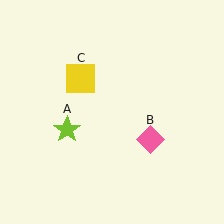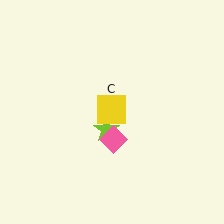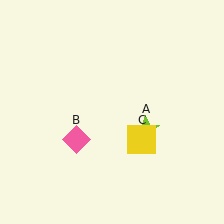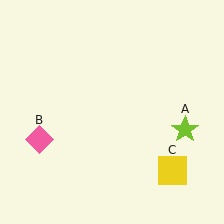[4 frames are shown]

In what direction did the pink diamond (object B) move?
The pink diamond (object B) moved left.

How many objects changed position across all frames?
3 objects changed position: lime star (object A), pink diamond (object B), yellow square (object C).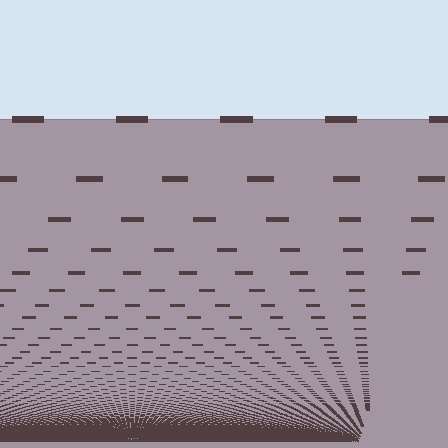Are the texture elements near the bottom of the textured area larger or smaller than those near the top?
Smaller. The gradient is inverted — elements near the bottom are smaller and denser.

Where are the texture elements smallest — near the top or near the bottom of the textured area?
Near the bottom.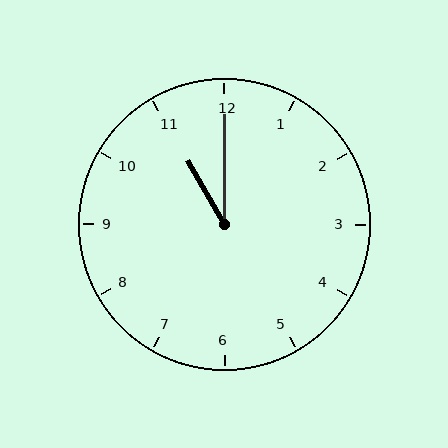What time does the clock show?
11:00.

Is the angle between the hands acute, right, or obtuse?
It is acute.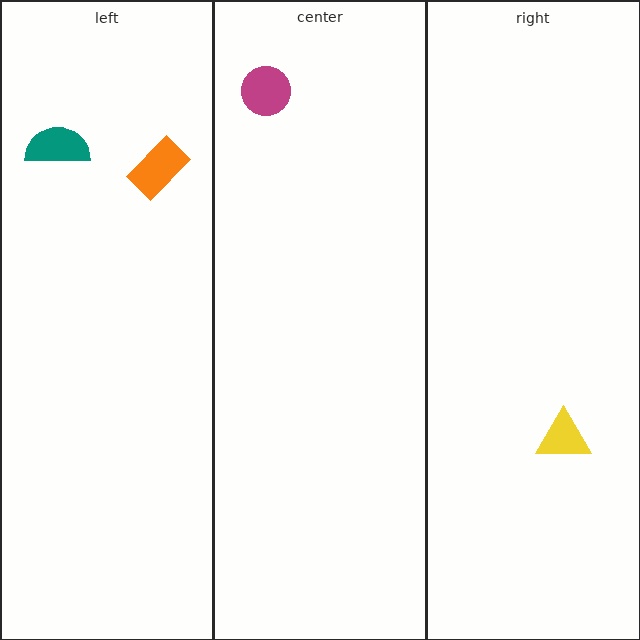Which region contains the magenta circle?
The center region.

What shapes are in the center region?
The magenta circle.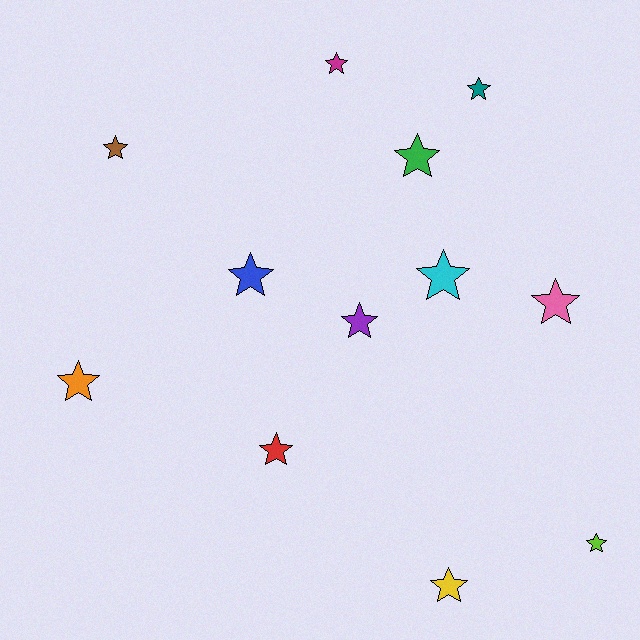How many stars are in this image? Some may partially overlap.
There are 12 stars.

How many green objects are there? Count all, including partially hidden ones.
There is 1 green object.